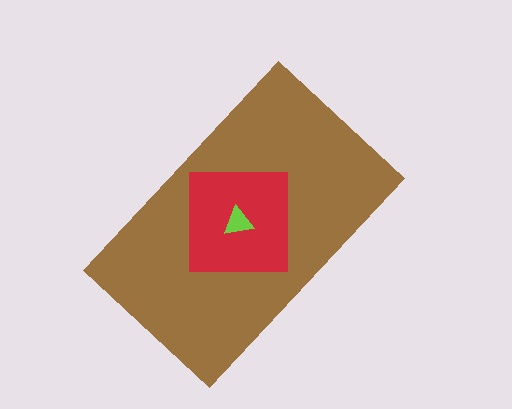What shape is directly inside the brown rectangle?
The red square.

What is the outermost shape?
The brown rectangle.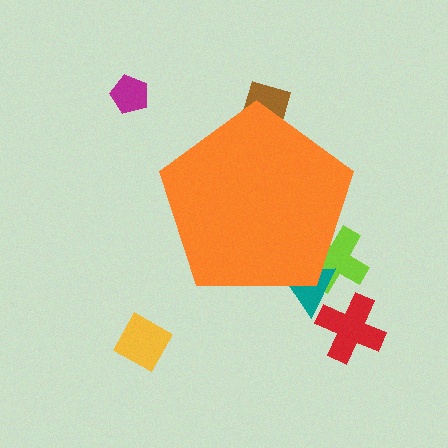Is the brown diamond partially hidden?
Yes, the brown diamond is partially hidden behind the orange pentagon.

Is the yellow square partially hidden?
No, the yellow square is fully visible.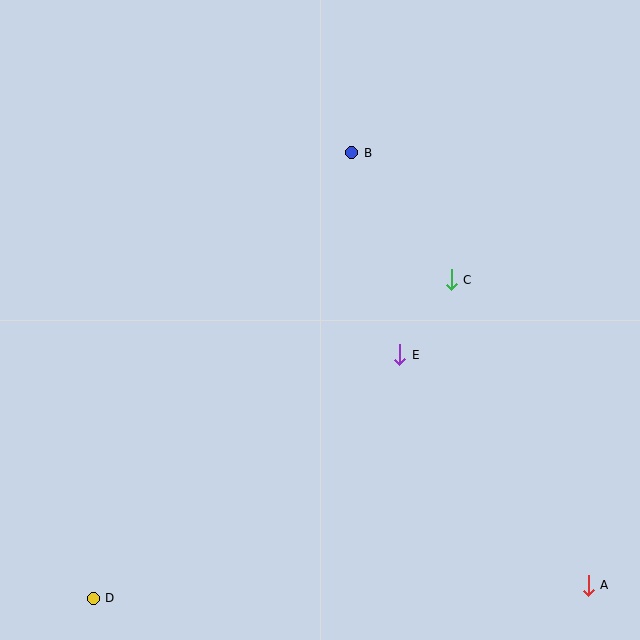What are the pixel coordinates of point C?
Point C is at (451, 280).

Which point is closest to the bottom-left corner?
Point D is closest to the bottom-left corner.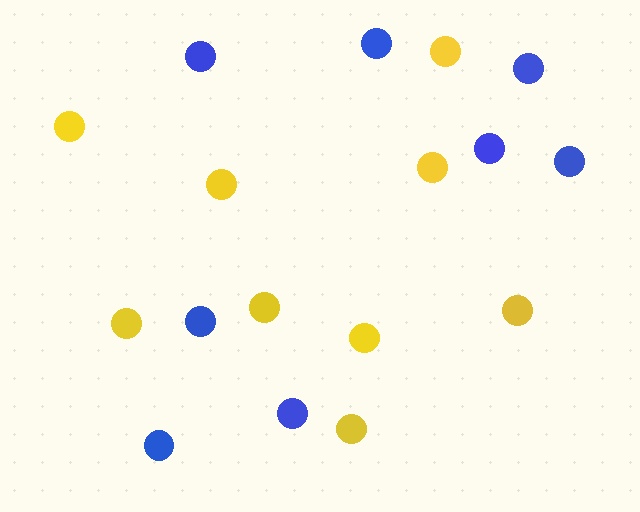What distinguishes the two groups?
There are 2 groups: one group of yellow circles (9) and one group of blue circles (8).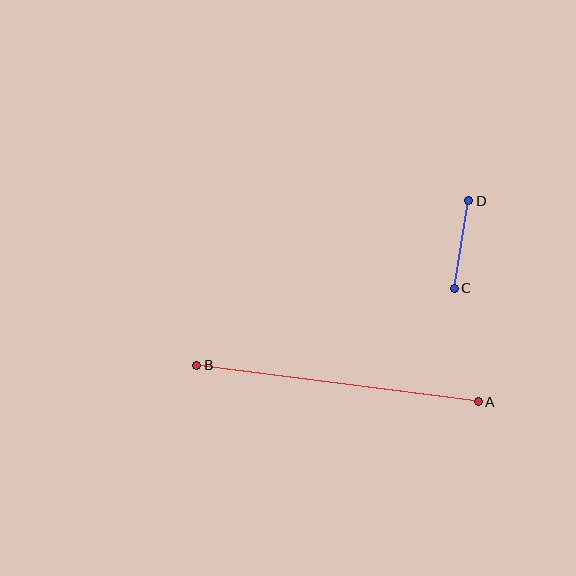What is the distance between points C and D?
The distance is approximately 89 pixels.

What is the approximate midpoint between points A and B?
The midpoint is at approximately (337, 384) pixels.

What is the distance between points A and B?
The distance is approximately 284 pixels.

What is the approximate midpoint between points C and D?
The midpoint is at approximately (462, 245) pixels.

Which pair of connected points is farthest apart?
Points A and B are farthest apart.